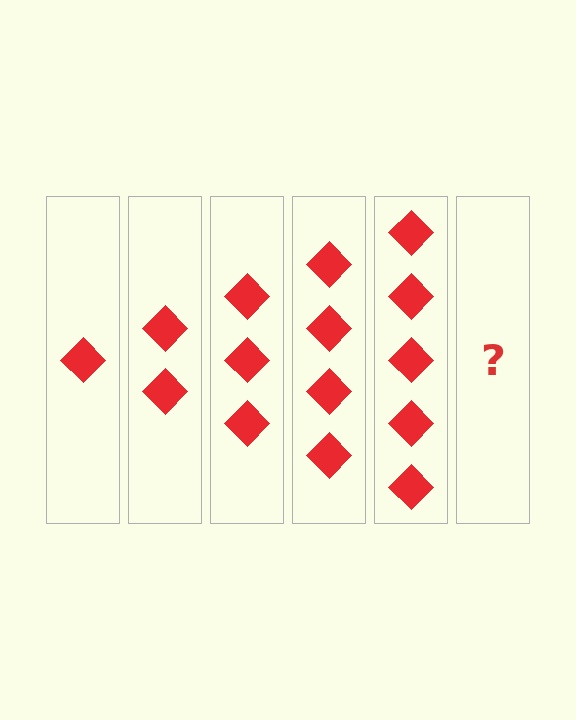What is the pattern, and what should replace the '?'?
The pattern is that each step adds one more diamond. The '?' should be 6 diamonds.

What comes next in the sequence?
The next element should be 6 diamonds.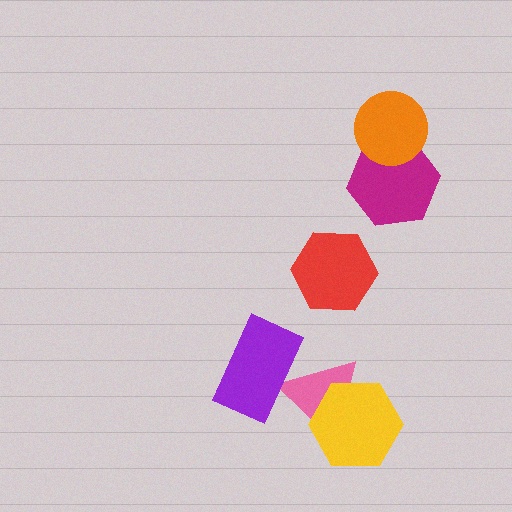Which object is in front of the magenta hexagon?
The orange circle is in front of the magenta hexagon.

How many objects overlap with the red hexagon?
0 objects overlap with the red hexagon.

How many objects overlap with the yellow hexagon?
1 object overlaps with the yellow hexagon.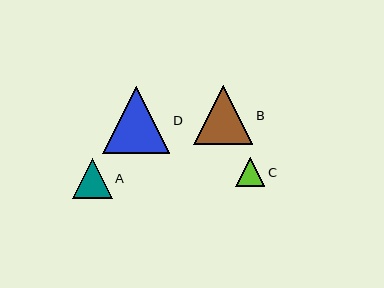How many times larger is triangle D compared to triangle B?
Triangle D is approximately 1.1 times the size of triangle B.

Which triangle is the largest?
Triangle D is the largest with a size of approximately 67 pixels.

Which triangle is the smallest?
Triangle C is the smallest with a size of approximately 29 pixels.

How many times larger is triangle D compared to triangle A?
Triangle D is approximately 1.7 times the size of triangle A.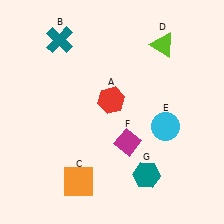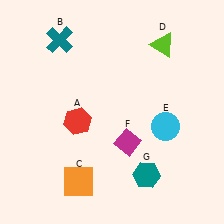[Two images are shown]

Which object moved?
The red hexagon (A) moved left.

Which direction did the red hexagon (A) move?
The red hexagon (A) moved left.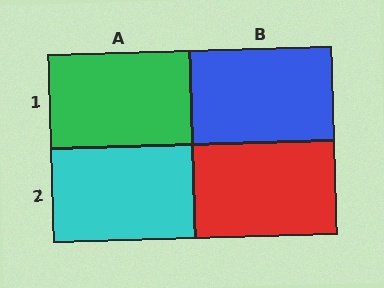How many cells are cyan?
1 cell is cyan.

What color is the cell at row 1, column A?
Green.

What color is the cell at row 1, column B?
Blue.